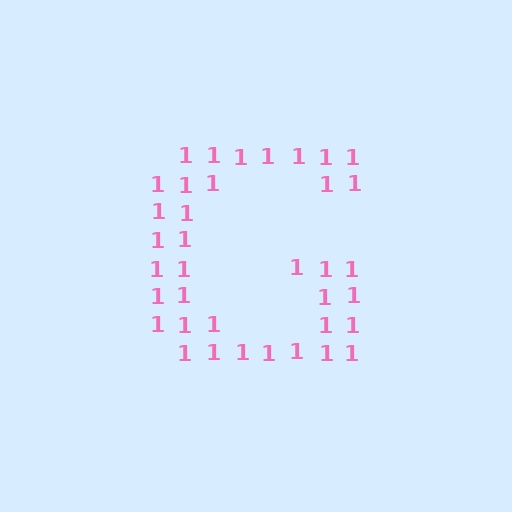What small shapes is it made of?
It is made of small digit 1's.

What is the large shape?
The large shape is the letter G.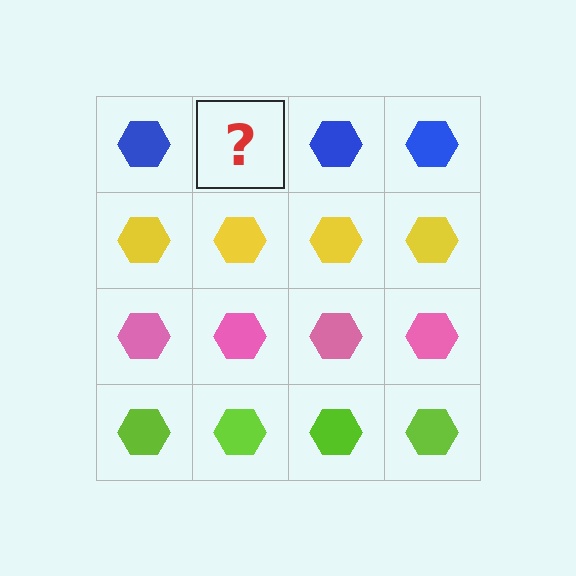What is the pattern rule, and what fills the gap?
The rule is that each row has a consistent color. The gap should be filled with a blue hexagon.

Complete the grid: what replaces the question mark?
The question mark should be replaced with a blue hexagon.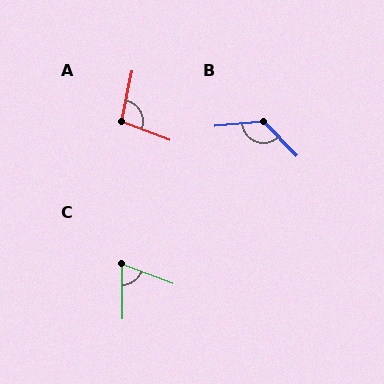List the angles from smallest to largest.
C (68°), A (99°), B (129°).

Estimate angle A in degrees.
Approximately 99 degrees.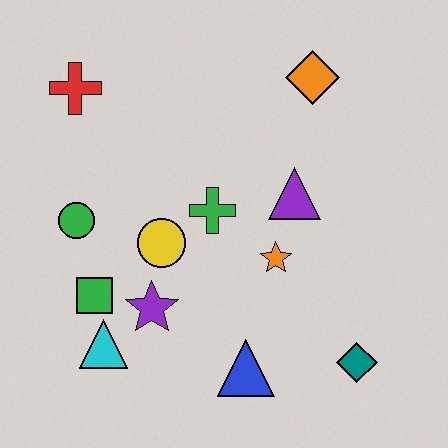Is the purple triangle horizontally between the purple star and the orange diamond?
Yes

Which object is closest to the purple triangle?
The orange star is closest to the purple triangle.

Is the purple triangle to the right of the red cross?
Yes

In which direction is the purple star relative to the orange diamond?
The purple star is below the orange diamond.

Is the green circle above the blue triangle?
Yes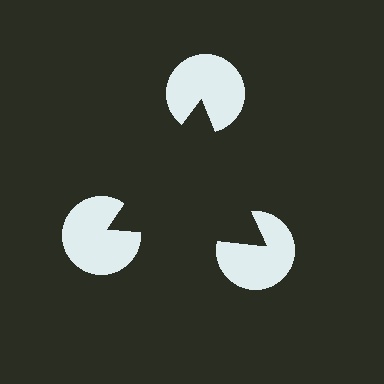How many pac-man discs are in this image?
There are 3 — one at each vertex of the illusory triangle.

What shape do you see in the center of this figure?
An illusory triangle — its edges are inferred from the aligned wedge cuts in the pac-man discs, not physically drawn.